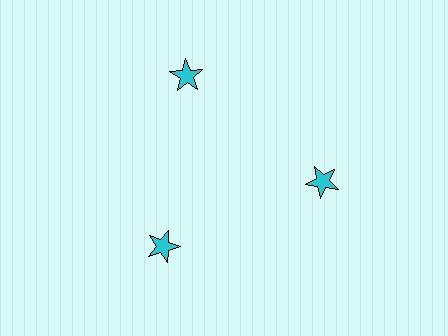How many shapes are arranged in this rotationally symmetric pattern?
There are 3 shapes, arranged in 3 groups of 1.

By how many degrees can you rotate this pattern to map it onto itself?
The pattern maps onto itself every 120 degrees of rotation.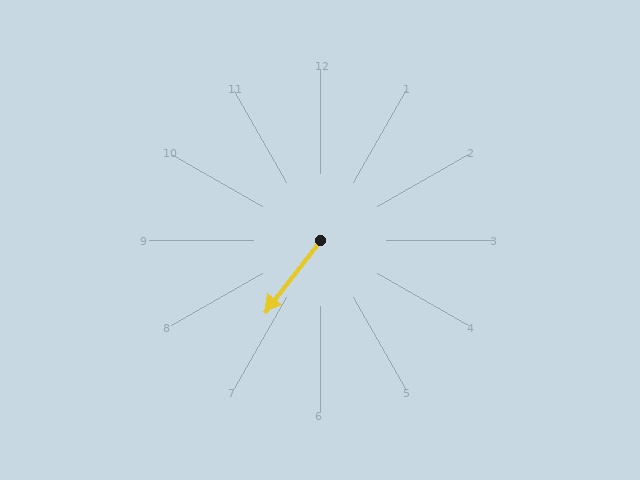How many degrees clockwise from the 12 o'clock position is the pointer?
Approximately 217 degrees.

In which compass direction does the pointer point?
Southwest.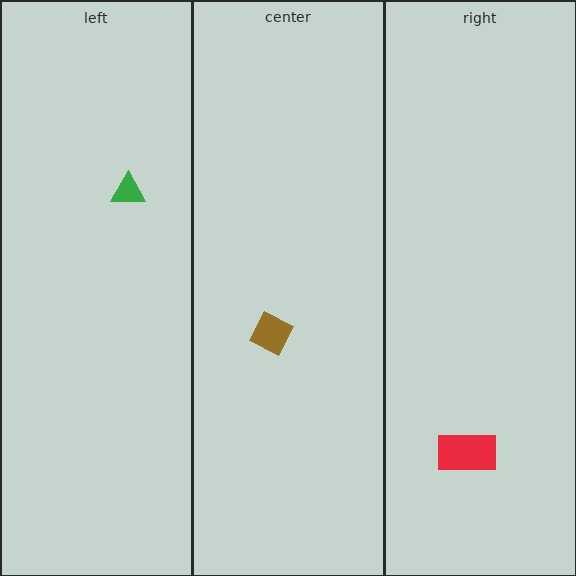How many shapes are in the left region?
1.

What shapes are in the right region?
The red rectangle.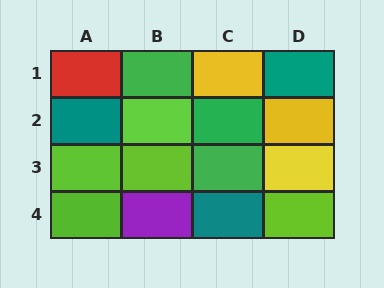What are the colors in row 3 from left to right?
Lime, lime, green, yellow.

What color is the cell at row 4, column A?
Lime.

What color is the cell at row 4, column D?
Lime.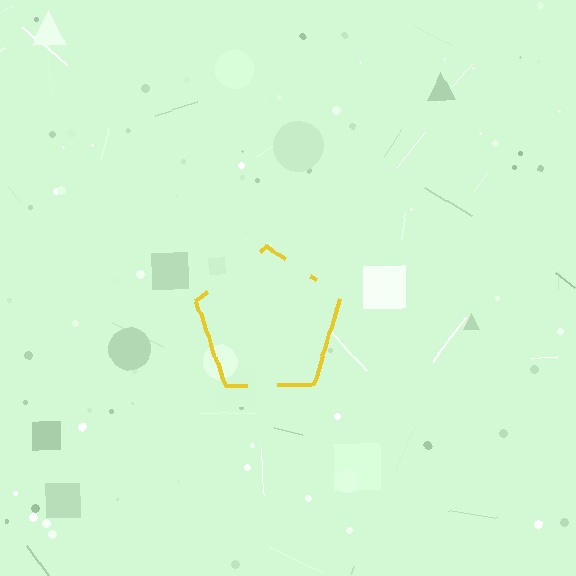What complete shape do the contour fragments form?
The contour fragments form a pentagon.